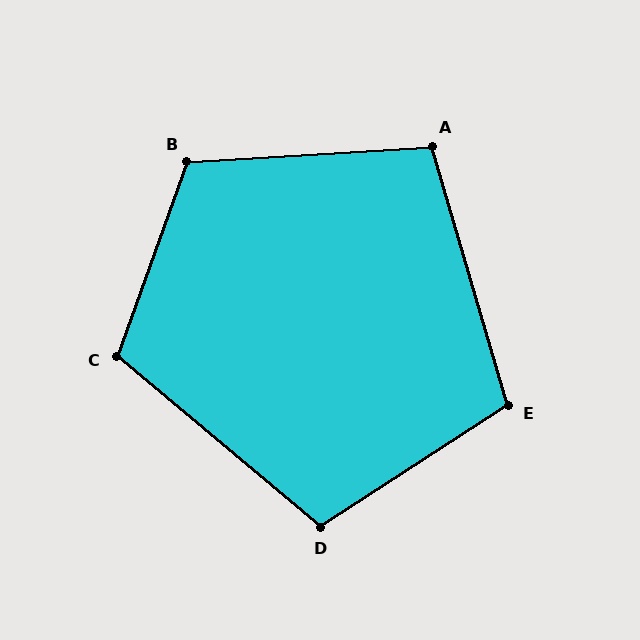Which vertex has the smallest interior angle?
A, at approximately 103 degrees.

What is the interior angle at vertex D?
Approximately 107 degrees (obtuse).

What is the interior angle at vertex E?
Approximately 107 degrees (obtuse).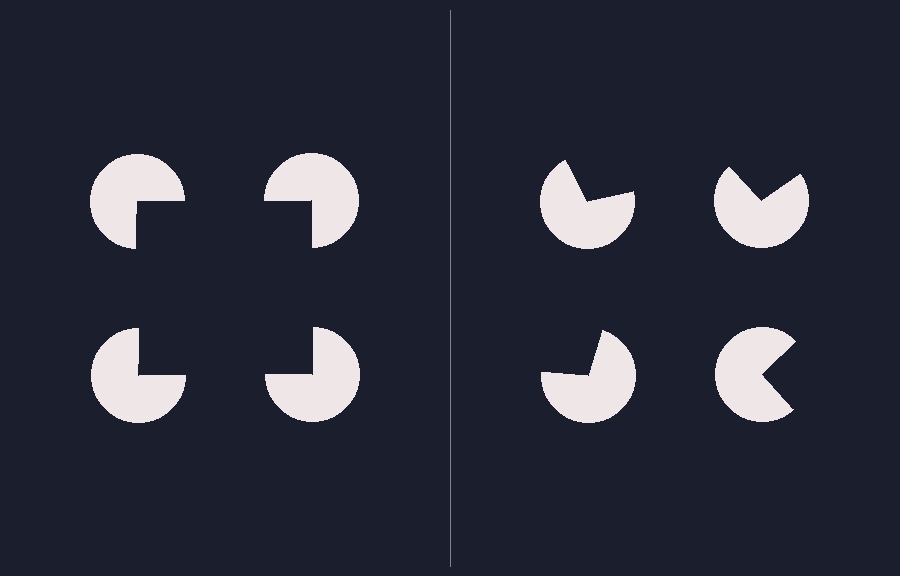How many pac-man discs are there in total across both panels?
8 — 4 on each side.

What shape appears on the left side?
An illusory square.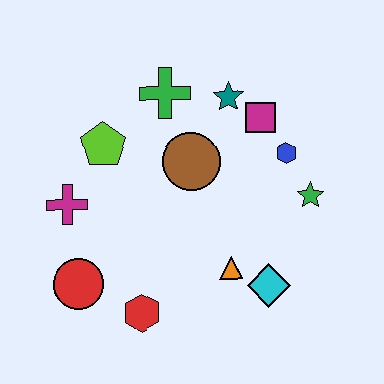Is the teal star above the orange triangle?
Yes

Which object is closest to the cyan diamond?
The orange triangle is closest to the cyan diamond.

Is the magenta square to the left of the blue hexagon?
Yes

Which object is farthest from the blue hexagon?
The red circle is farthest from the blue hexagon.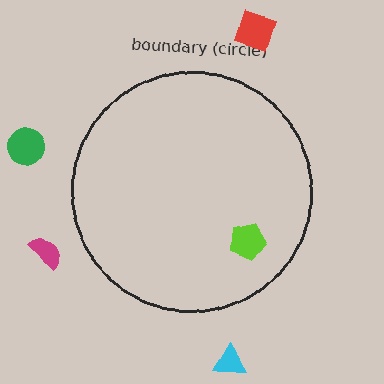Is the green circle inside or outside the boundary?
Outside.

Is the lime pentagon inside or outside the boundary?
Inside.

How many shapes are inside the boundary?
1 inside, 4 outside.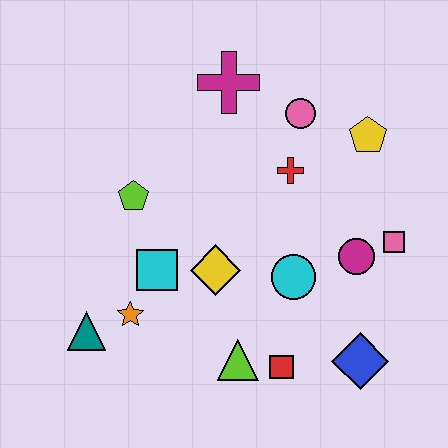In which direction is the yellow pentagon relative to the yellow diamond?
The yellow pentagon is to the right of the yellow diamond.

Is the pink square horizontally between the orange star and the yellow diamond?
No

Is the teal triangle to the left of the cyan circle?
Yes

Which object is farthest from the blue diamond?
The magenta cross is farthest from the blue diamond.